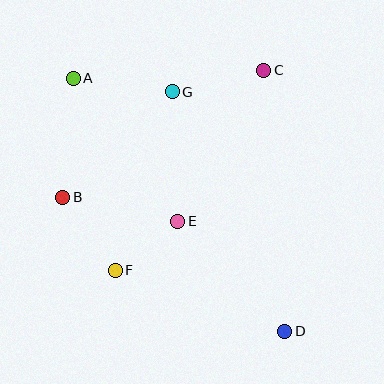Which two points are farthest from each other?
Points A and D are farthest from each other.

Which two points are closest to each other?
Points E and F are closest to each other.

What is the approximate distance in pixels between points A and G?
The distance between A and G is approximately 100 pixels.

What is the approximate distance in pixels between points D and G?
The distance between D and G is approximately 265 pixels.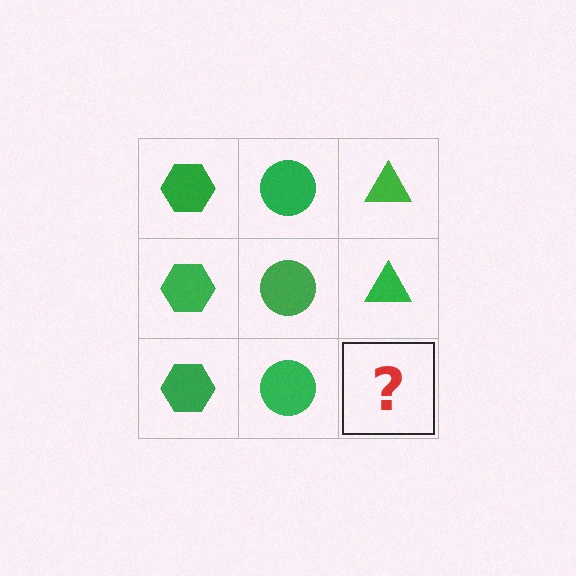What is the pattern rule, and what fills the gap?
The rule is that each column has a consistent shape. The gap should be filled with a green triangle.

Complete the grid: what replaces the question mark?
The question mark should be replaced with a green triangle.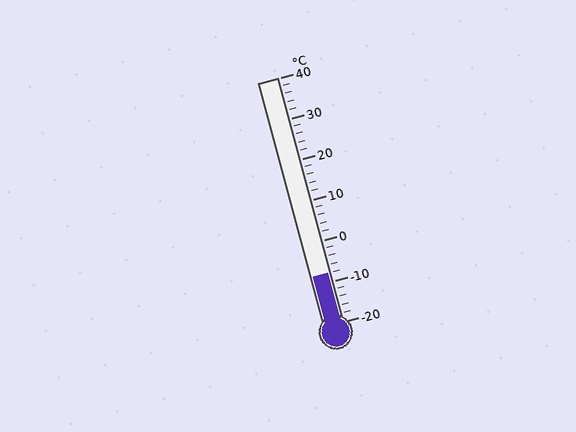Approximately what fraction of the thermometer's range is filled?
The thermometer is filled to approximately 20% of its range.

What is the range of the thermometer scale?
The thermometer scale ranges from -20°C to 40°C.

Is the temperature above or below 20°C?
The temperature is below 20°C.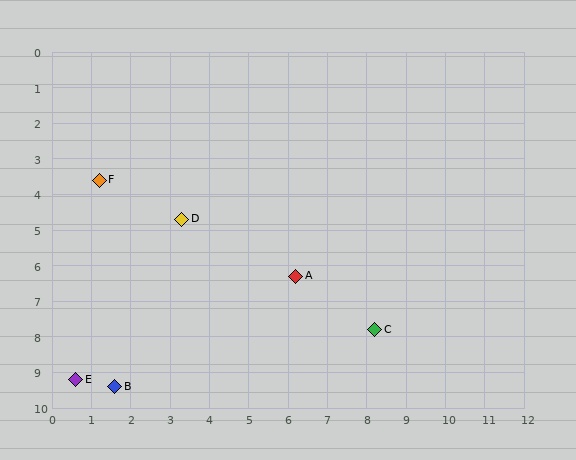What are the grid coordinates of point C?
Point C is at approximately (8.2, 7.8).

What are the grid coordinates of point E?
Point E is at approximately (0.6, 9.2).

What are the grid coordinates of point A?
Point A is at approximately (6.2, 6.3).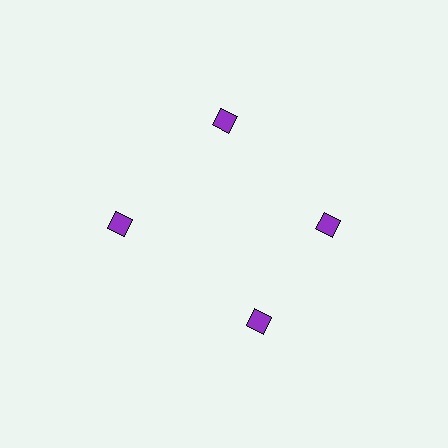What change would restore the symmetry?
The symmetry would be restored by rotating it back into even spacing with its neighbors so that all 4 squares sit at equal angles and equal distance from the center.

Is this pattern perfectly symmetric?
No. The 4 purple squares are arranged in a ring, but one element near the 6 o'clock position is rotated out of alignment along the ring, breaking the 4-fold rotational symmetry.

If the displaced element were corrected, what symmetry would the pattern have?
It would have 4-fold rotational symmetry — the pattern would map onto itself every 90 degrees.